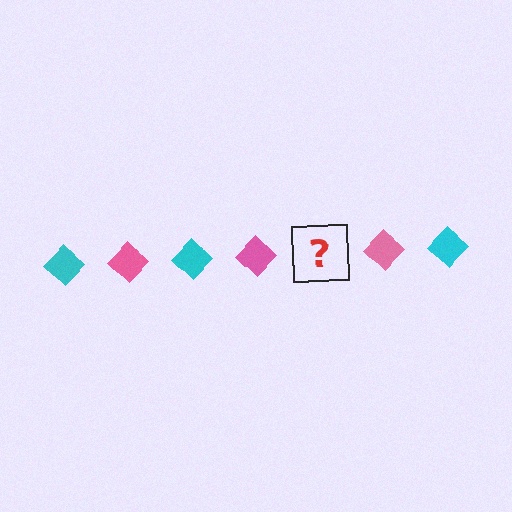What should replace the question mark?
The question mark should be replaced with a cyan diamond.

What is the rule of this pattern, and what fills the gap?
The rule is that the pattern cycles through cyan, pink diamonds. The gap should be filled with a cyan diamond.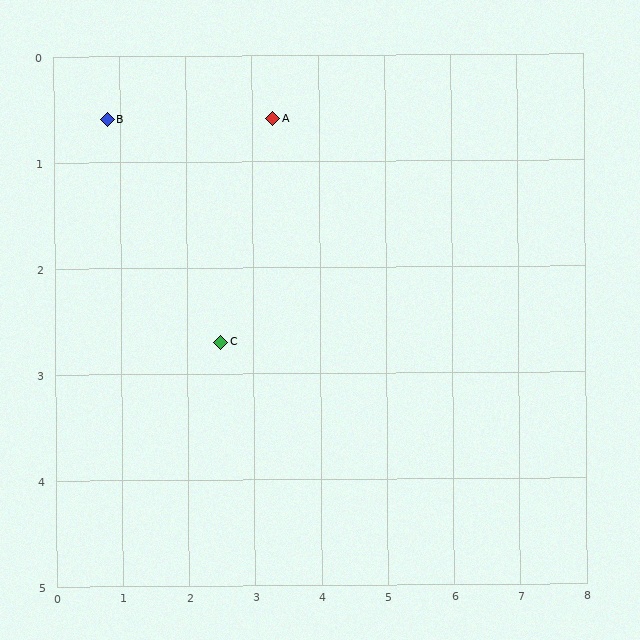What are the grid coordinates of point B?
Point B is at approximately (0.8, 0.6).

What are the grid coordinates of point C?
Point C is at approximately (2.5, 2.7).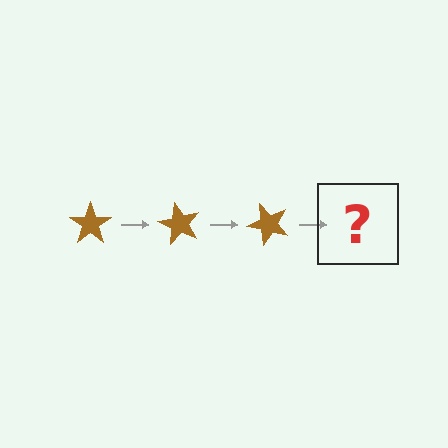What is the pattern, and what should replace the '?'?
The pattern is that the star rotates 60 degrees each step. The '?' should be a brown star rotated 180 degrees.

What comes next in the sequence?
The next element should be a brown star rotated 180 degrees.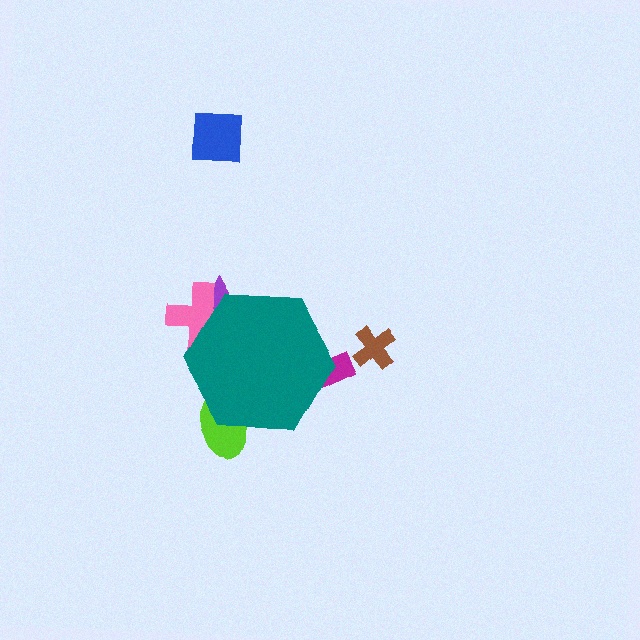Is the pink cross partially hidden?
Yes, the pink cross is partially hidden behind the teal hexagon.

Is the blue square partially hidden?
No, the blue square is fully visible.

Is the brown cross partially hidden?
No, the brown cross is fully visible.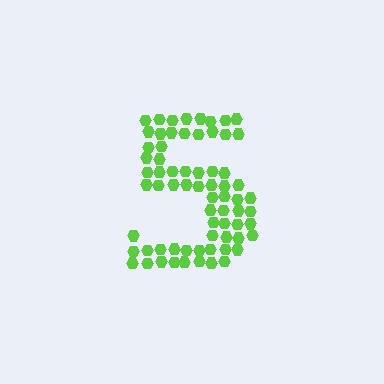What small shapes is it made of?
It is made of small hexagons.